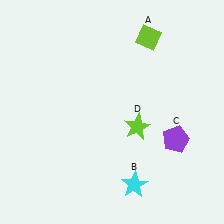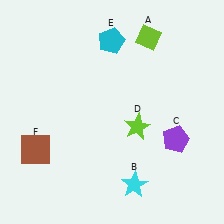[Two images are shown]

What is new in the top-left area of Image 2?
A cyan pentagon (E) was added in the top-left area of Image 2.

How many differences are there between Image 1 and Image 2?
There are 2 differences between the two images.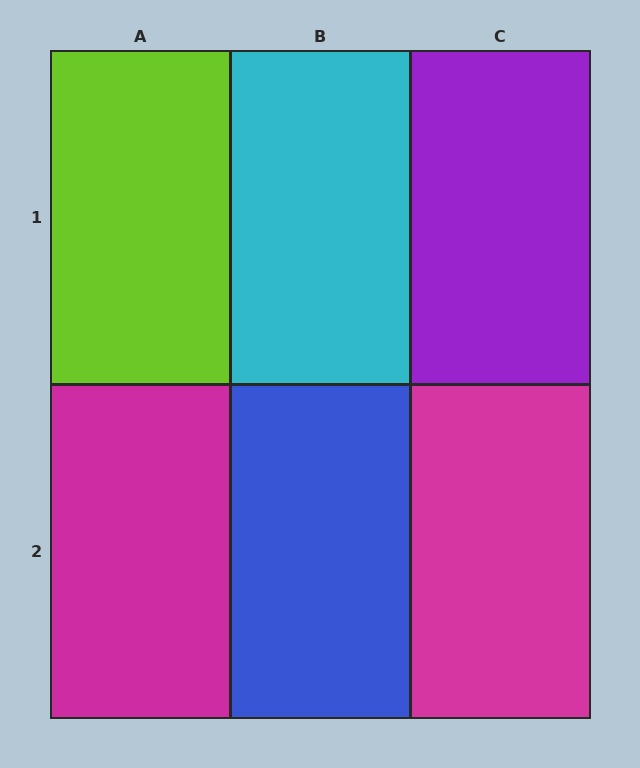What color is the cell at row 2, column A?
Magenta.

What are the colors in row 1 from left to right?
Lime, cyan, purple.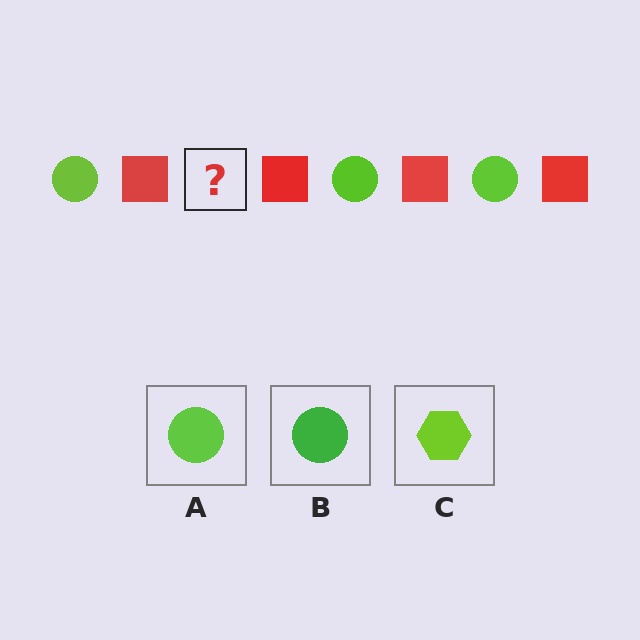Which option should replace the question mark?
Option A.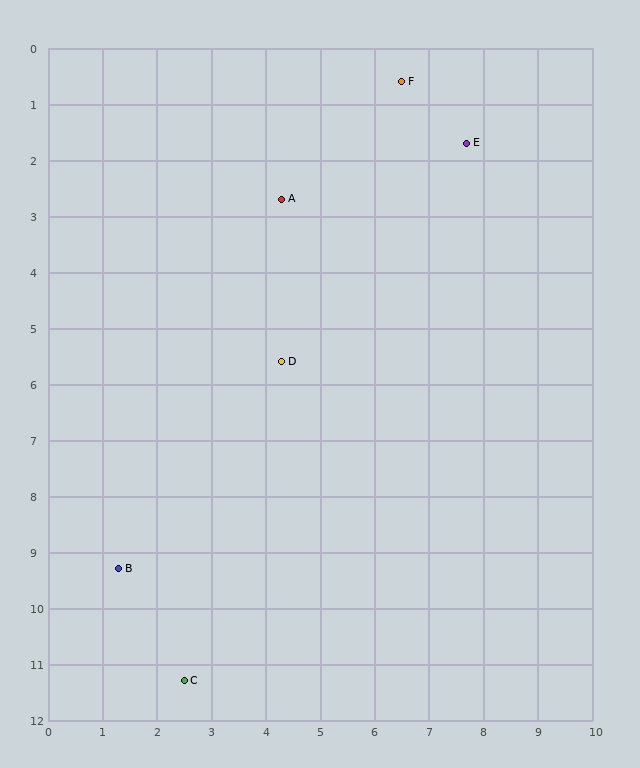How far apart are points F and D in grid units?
Points F and D are about 5.5 grid units apart.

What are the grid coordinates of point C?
Point C is at approximately (2.5, 11.3).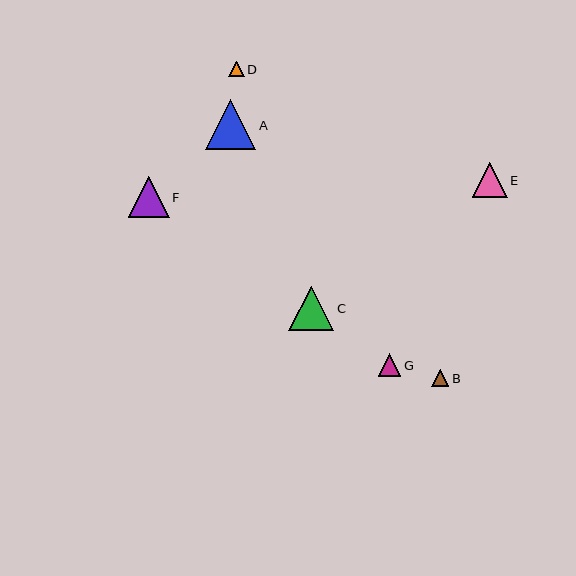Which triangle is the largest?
Triangle A is the largest with a size of approximately 50 pixels.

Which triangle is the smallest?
Triangle D is the smallest with a size of approximately 16 pixels.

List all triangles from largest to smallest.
From largest to smallest: A, C, F, E, G, B, D.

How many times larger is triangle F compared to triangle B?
Triangle F is approximately 2.4 times the size of triangle B.